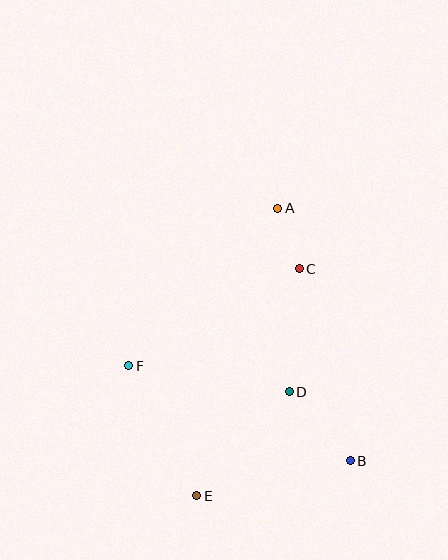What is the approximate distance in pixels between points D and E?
The distance between D and E is approximately 139 pixels.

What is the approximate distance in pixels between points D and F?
The distance between D and F is approximately 163 pixels.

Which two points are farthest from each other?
Points A and E are farthest from each other.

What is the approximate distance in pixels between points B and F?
The distance between B and F is approximately 241 pixels.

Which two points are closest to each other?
Points A and C are closest to each other.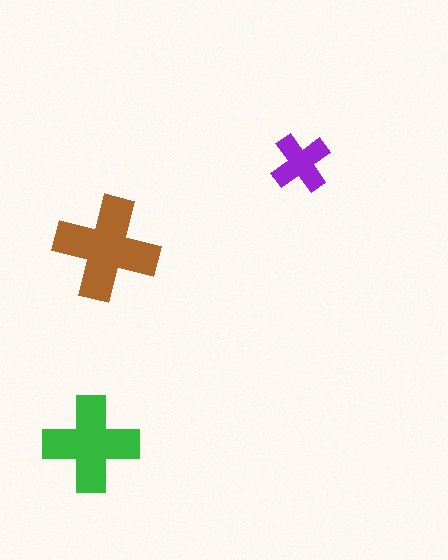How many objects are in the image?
There are 3 objects in the image.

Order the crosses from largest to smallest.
the brown one, the green one, the purple one.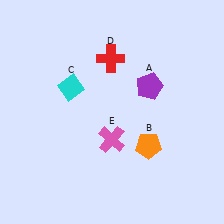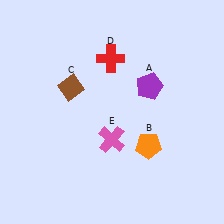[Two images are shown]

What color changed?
The diamond (C) changed from cyan in Image 1 to brown in Image 2.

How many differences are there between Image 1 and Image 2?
There is 1 difference between the two images.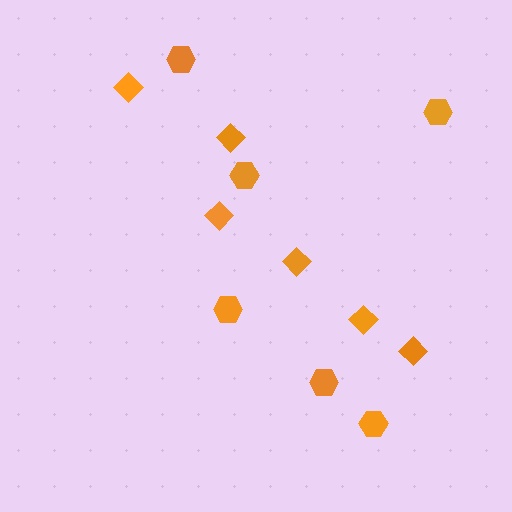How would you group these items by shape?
There are 2 groups: one group of diamonds (6) and one group of hexagons (6).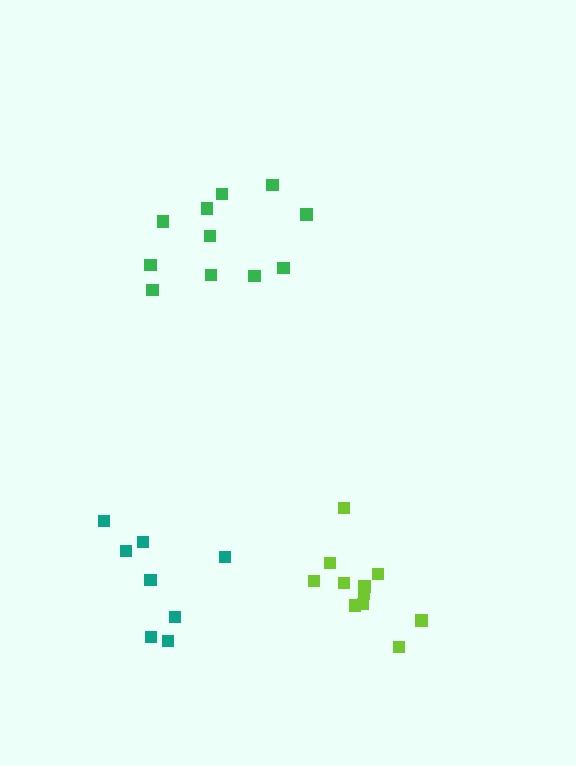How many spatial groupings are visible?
There are 3 spatial groupings.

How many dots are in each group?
Group 1: 11 dots, Group 2: 11 dots, Group 3: 8 dots (30 total).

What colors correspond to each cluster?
The clusters are colored: lime, green, teal.